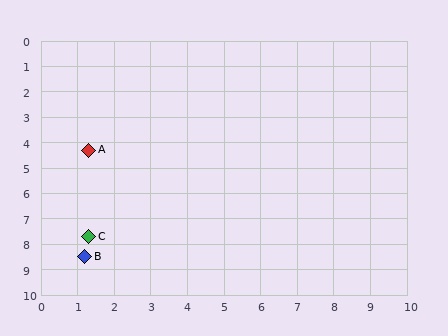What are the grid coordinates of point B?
Point B is at approximately (1.2, 8.5).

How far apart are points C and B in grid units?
Points C and B are about 0.8 grid units apart.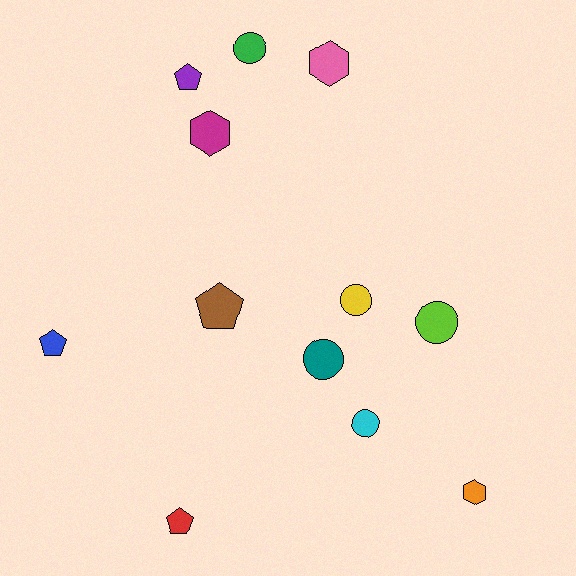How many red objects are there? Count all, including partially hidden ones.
There is 1 red object.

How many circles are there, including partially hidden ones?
There are 5 circles.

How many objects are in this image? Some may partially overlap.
There are 12 objects.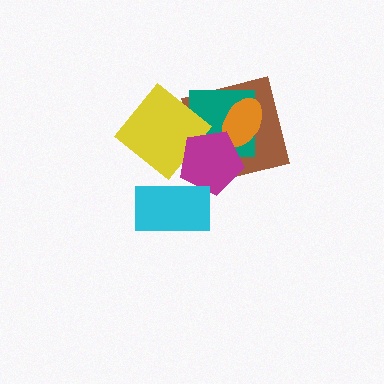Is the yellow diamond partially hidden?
Yes, it is partially covered by another shape.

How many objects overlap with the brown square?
4 objects overlap with the brown square.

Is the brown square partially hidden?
Yes, it is partially covered by another shape.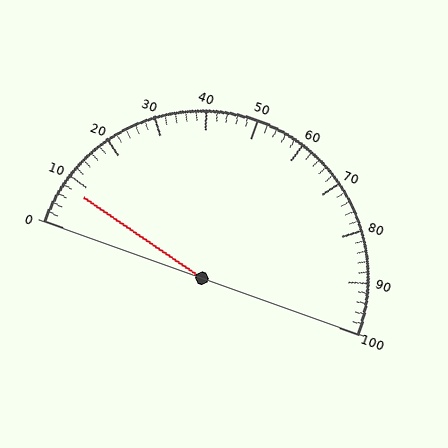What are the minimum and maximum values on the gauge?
The gauge ranges from 0 to 100.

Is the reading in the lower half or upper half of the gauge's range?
The reading is in the lower half of the range (0 to 100).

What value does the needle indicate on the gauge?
The needle indicates approximately 8.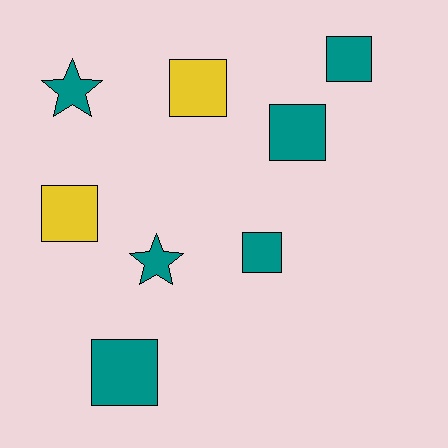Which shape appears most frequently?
Square, with 6 objects.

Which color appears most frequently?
Teal, with 6 objects.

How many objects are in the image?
There are 8 objects.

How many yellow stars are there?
There are no yellow stars.